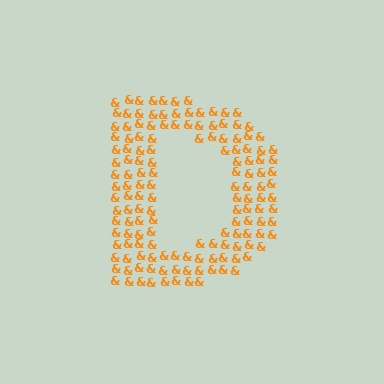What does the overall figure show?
The overall figure shows the letter D.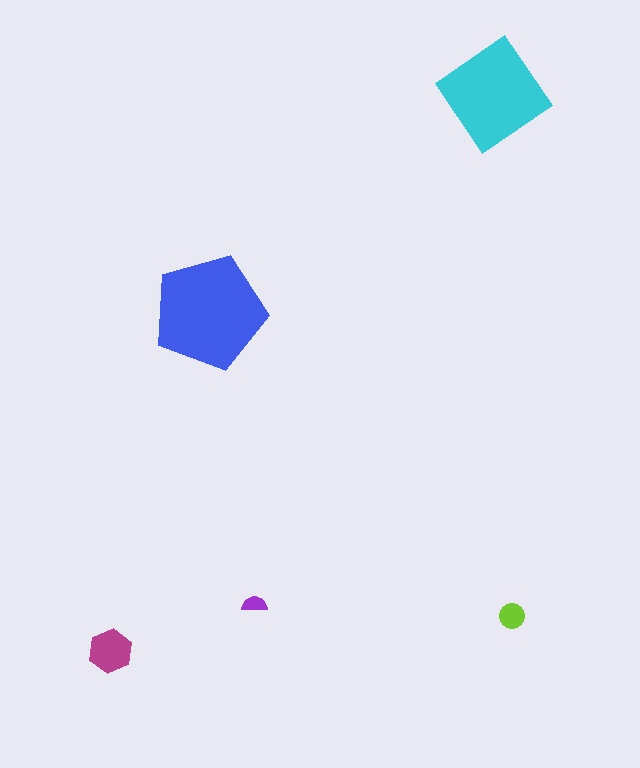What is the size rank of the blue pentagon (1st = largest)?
1st.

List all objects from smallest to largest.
The purple semicircle, the lime circle, the magenta hexagon, the cyan diamond, the blue pentagon.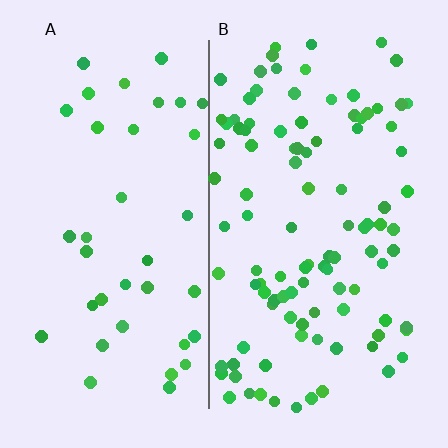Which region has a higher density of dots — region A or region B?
B (the right).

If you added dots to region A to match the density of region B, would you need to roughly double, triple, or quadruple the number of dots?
Approximately triple.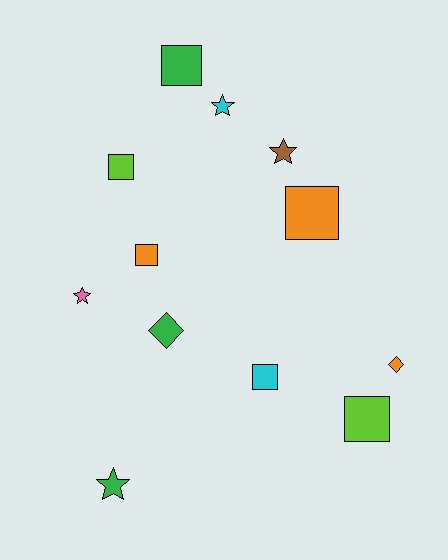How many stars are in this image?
There are 4 stars.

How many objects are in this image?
There are 12 objects.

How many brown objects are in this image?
There is 1 brown object.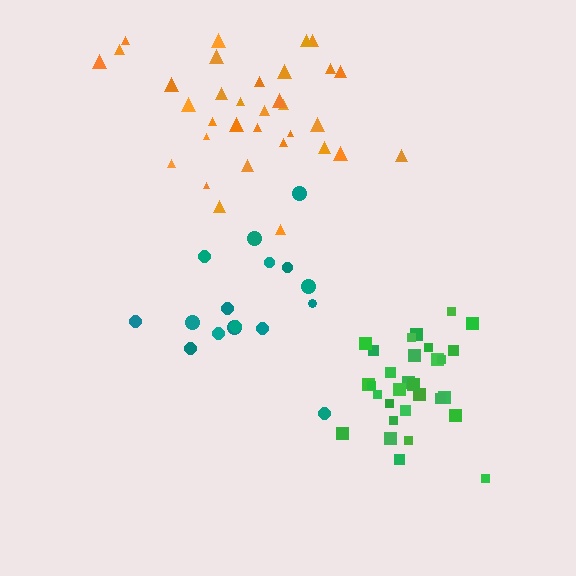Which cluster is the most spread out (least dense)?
Teal.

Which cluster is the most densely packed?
Green.